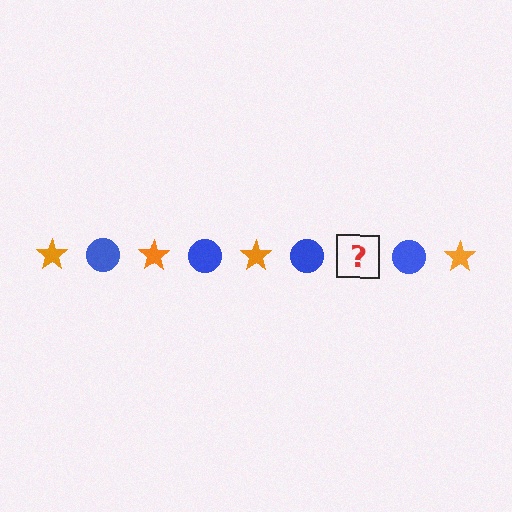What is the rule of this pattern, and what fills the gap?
The rule is that the pattern alternates between orange star and blue circle. The gap should be filled with an orange star.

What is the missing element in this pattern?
The missing element is an orange star.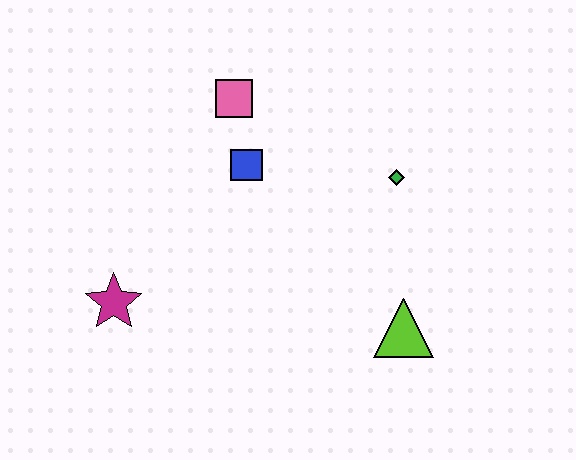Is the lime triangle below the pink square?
Yes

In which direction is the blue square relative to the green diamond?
The blue square is to the left of the green diamond.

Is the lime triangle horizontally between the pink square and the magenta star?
No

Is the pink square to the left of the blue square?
Yes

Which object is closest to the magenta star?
The blue square is closest to the magenta star.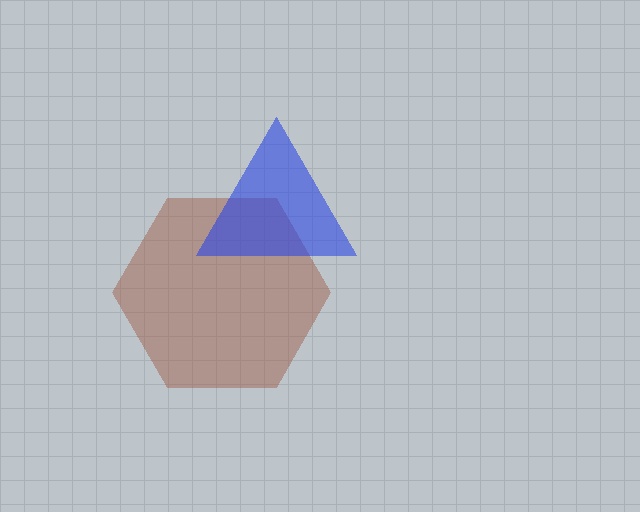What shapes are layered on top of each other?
The layered shapes are: a brown hexagon, a blue triangle.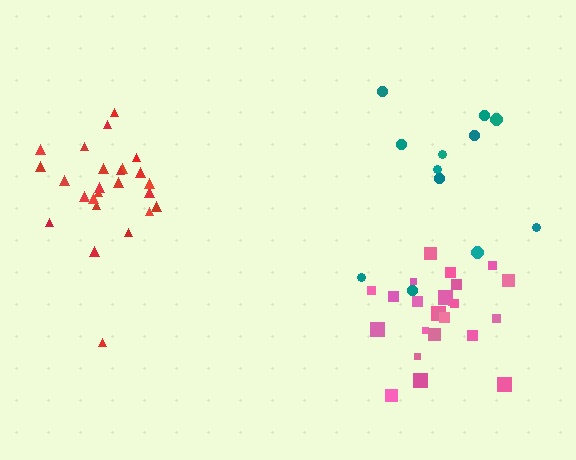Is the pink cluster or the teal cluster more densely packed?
Pink.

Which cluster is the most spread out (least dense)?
Teal.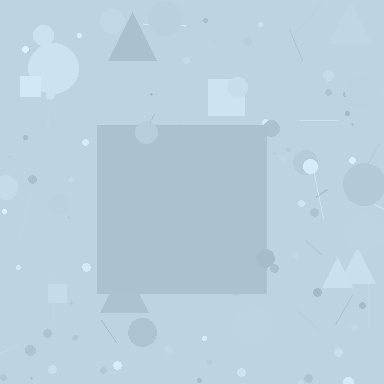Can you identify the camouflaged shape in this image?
The camouflaged shape is a square.